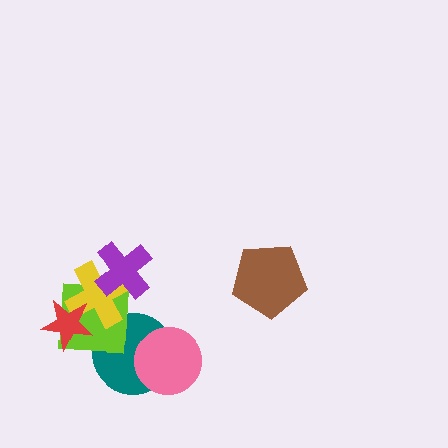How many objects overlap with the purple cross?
2 objects overlap with the purple cross.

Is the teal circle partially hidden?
Yes, it is partially covered by another shape.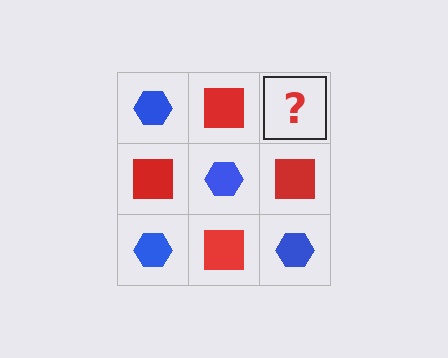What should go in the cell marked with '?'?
The missing cell should contain a blue hexagon.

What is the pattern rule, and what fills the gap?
The rule is that it alternates blue hexagon and red square in a checkerboard pattern. The gap should be filled with a blue hexagon.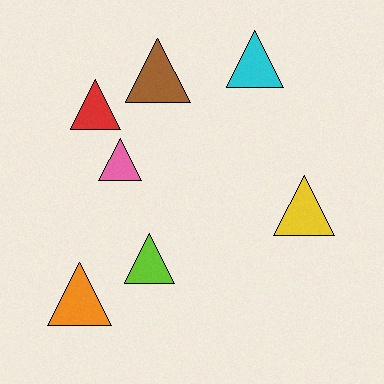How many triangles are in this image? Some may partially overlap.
There are 7 triangles.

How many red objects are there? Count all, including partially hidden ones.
There is 1 red object.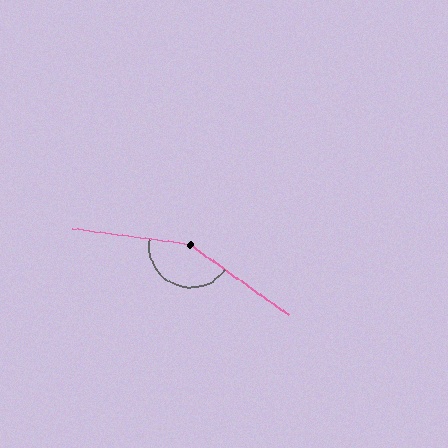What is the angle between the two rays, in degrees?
Approximately 152 degrees.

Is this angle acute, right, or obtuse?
It is obtuse.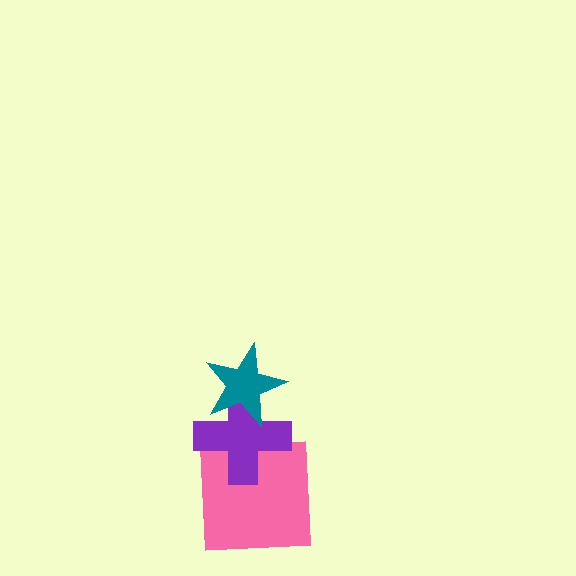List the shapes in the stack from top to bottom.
From top to bottom: the teal star, the purple cross, the pink square.